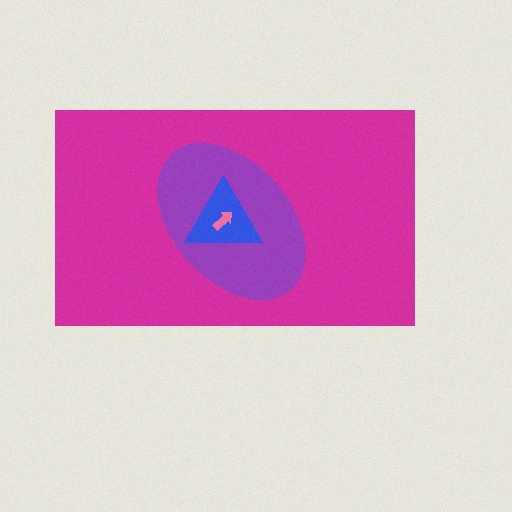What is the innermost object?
The pink arrow.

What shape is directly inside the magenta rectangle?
The purple ellipse.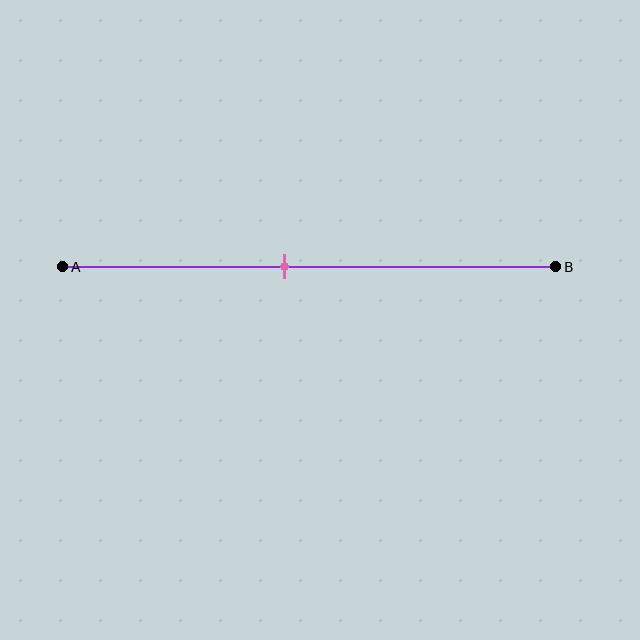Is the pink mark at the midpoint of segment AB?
No, the mark is at about 45% from A, not at the 50% midpoint.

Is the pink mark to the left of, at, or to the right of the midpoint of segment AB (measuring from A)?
The pink mark is to the left of the midpoint of segment AB.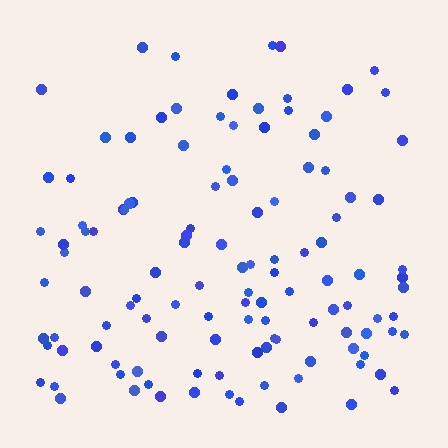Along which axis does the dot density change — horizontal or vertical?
Vertical.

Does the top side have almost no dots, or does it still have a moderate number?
Still a moderate number, just noticeably fewer than the bottom.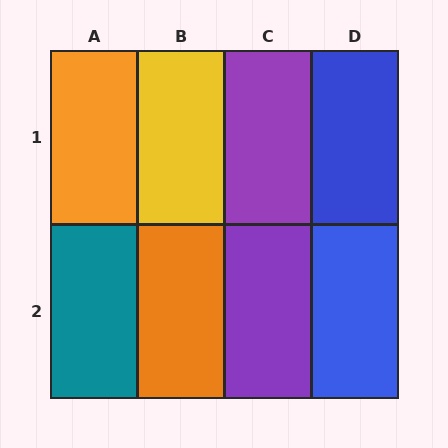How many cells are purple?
2 cells are purple.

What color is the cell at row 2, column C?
Purple.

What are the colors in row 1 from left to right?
Orange, yellow, purple, blue.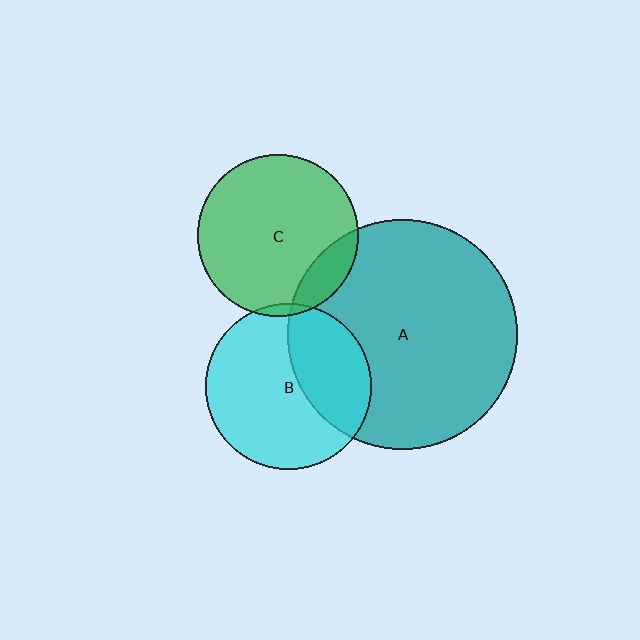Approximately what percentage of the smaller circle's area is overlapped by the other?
Approximately 5%.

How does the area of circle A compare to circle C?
Approximately 2.0 times.